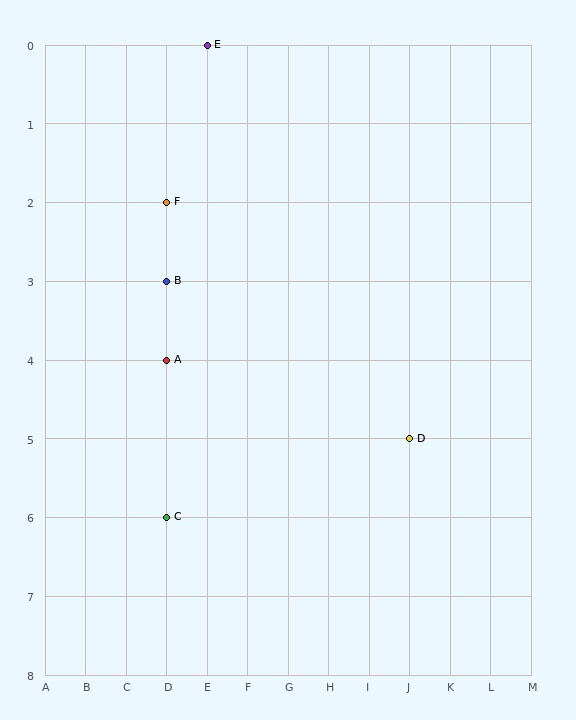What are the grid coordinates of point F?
Point F is at grid coordinates (D, 2).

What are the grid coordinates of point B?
Point B is at grid coordinates (D, 3).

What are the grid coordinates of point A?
Point A is at grid coordinates (D, 4).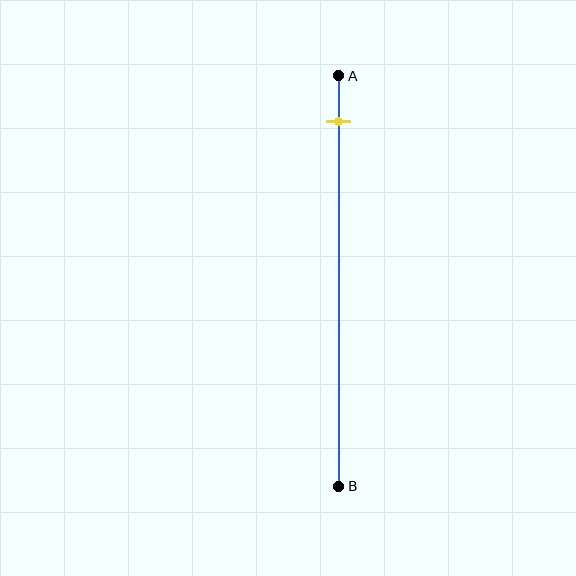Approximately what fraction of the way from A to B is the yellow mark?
The yellow mark is approximately 10% of the way from A to B.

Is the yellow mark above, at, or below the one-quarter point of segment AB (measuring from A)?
The yellow mark is above the one-quarter point of segment AB.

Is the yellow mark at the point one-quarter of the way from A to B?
No, the mark is at about 10% from A, not at the 25% one-quarter point.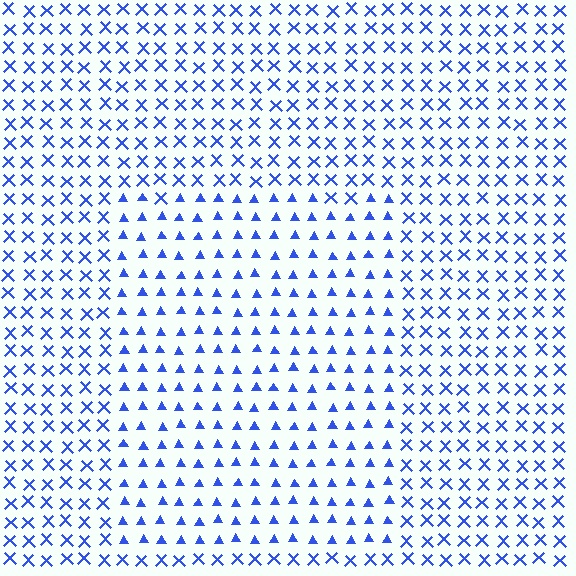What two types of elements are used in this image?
The image uses triangles inside the rectangle region and X marks outside it.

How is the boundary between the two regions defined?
The boundary is defined by a change in element shape: triangles inside vs. X marks outside. All elements share the same color and spacing.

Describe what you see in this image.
The image is filled with small blue elements arranged in a uniform grid. A rectangle-shaped region contains triangles, while the surrounding area contains X marks. The boundary is defined purely by the change in element shape.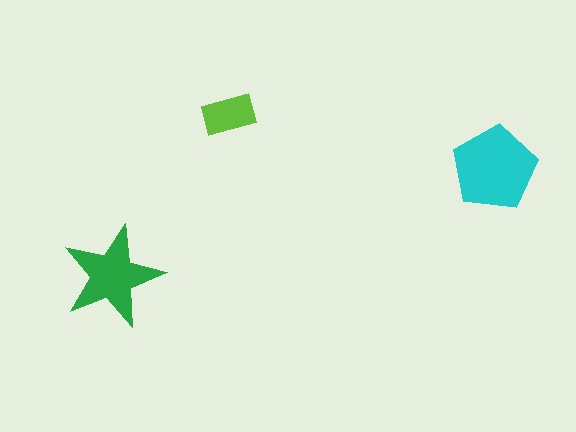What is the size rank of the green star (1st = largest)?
2nd.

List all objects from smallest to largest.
The lime rectangle, the green star, the cyan pentagon.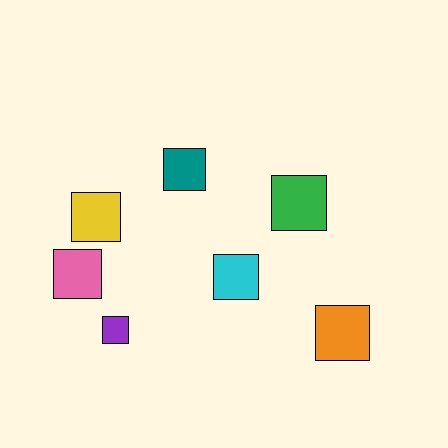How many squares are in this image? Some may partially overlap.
There are 7 squares.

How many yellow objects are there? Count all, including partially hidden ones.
There is 1 yellow object.